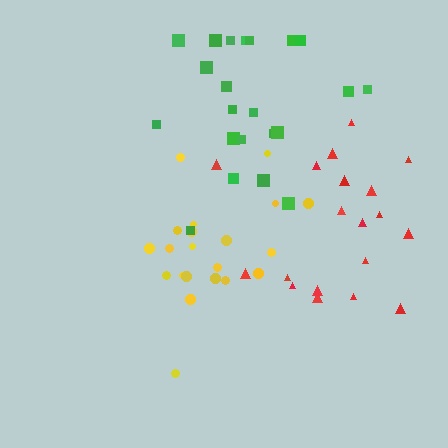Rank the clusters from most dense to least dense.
yellow, green, red.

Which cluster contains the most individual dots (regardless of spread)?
Yellow (22).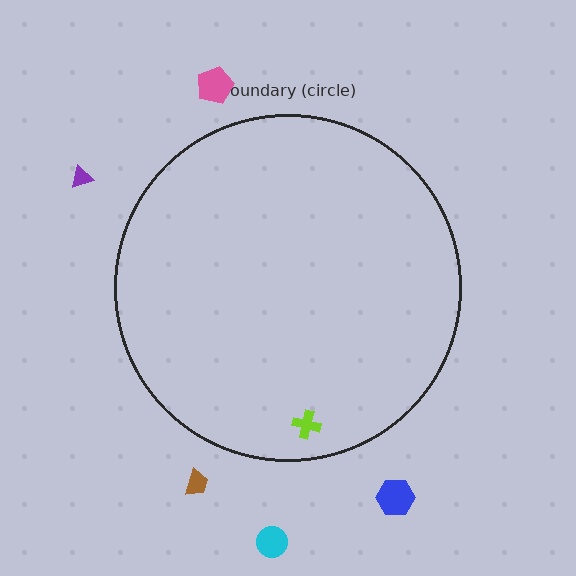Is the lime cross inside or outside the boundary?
Inside.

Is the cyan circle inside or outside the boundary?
Outside.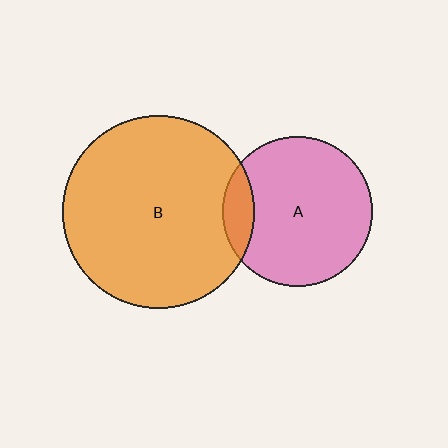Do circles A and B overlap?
Yes.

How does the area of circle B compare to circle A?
Approximately 1.7 times.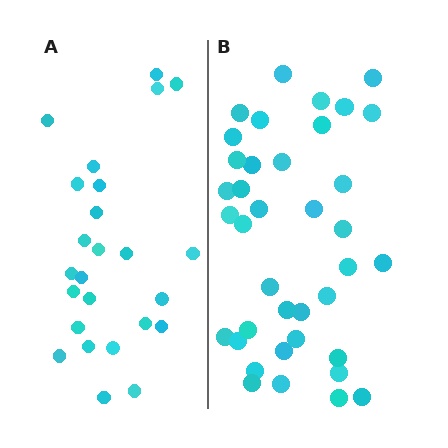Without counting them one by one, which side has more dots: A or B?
Region B (the right region) has more dots.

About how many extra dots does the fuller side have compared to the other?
Region B has approximately 15 more dots than region A.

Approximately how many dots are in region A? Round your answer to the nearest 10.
About 20 dots. (The exact count is 25, which rounds to 20.)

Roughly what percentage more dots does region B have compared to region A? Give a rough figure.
About 50% more.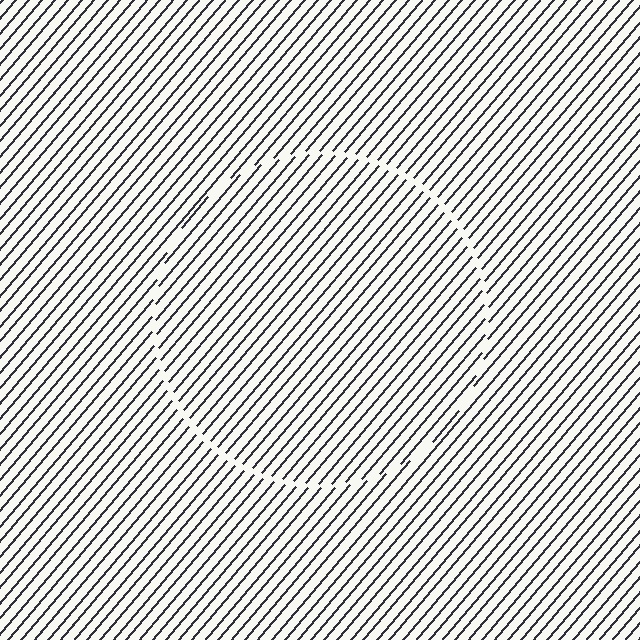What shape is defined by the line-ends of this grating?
An illusory circle. The interior of the shape contains the same grating, shifted by half a period — the contour is defined by the phase discontinuity where line-ends from the inner and outer gratings abut.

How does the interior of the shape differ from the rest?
The interior of the shape contains the same grating, shifted by half a period — the contour is defined by the phase discontinuity where line-ends from the inner and outer gratings abut.